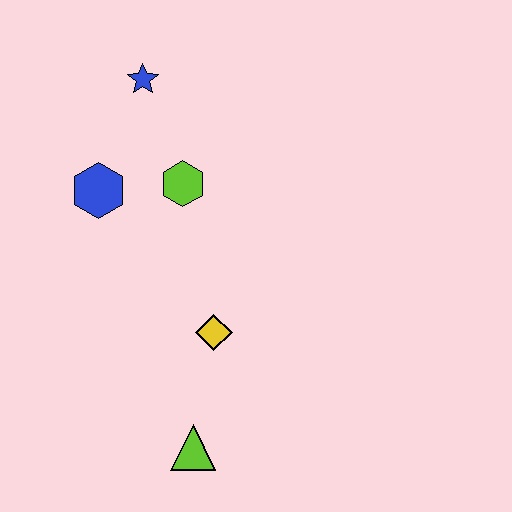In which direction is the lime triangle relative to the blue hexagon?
The lime triangle is below the blue hexagon.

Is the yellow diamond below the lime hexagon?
Yes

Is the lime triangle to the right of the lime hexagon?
Yes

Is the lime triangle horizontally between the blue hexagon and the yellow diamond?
Yes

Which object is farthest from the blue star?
The lime triangle is farthest from the blue star.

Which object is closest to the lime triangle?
The yellow diamond is closest to the lime triangle.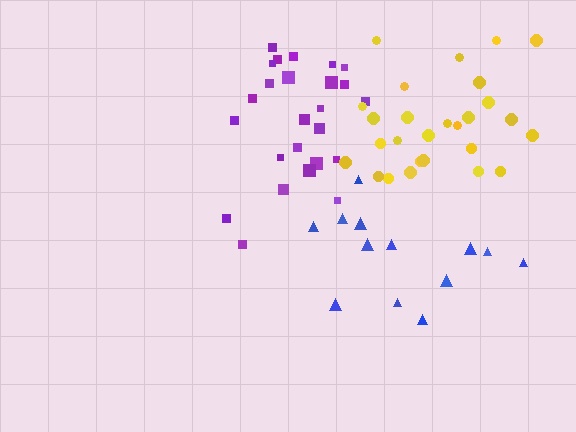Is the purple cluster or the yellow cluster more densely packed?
Purple.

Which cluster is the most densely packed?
Purple.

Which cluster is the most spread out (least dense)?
Blue.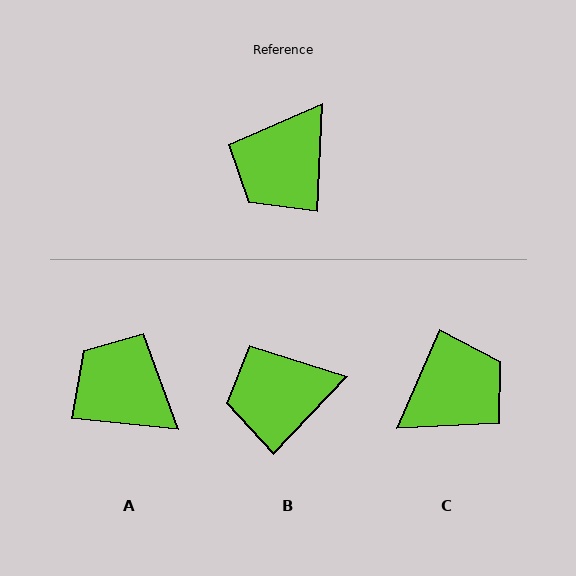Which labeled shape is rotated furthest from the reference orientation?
C, about 159 degrees away.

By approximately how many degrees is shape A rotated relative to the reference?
Approximately 93 degrees clockwise.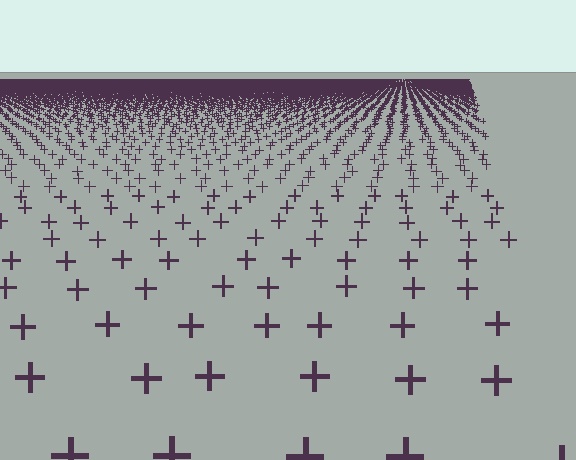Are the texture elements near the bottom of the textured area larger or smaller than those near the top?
Larger. Near the bottom, elements are closer to the viewer and appear at a bigger on-screen size.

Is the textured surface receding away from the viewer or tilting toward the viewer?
The surface is receding away from the viewer. Texture elements get smaller and denser toward the top.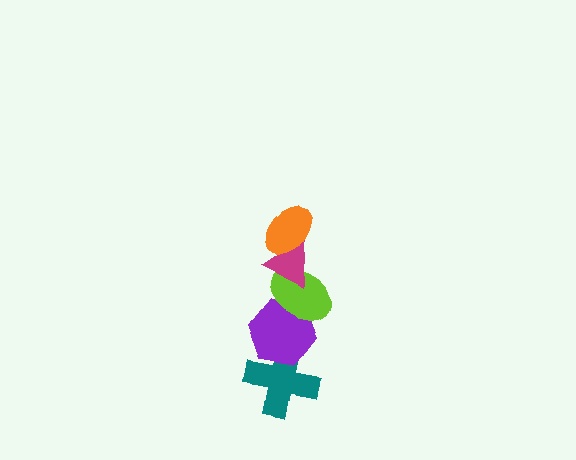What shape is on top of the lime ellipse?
The magenta triangle is on top of the lime ellipse.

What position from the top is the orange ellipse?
The orange ellipse is 1st from the top.